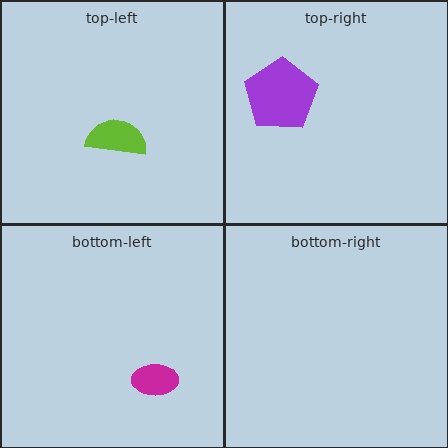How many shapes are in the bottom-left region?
1.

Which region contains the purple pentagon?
The top-right region.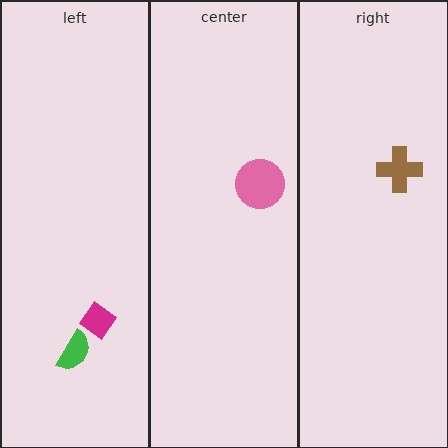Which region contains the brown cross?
The right region.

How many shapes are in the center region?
1.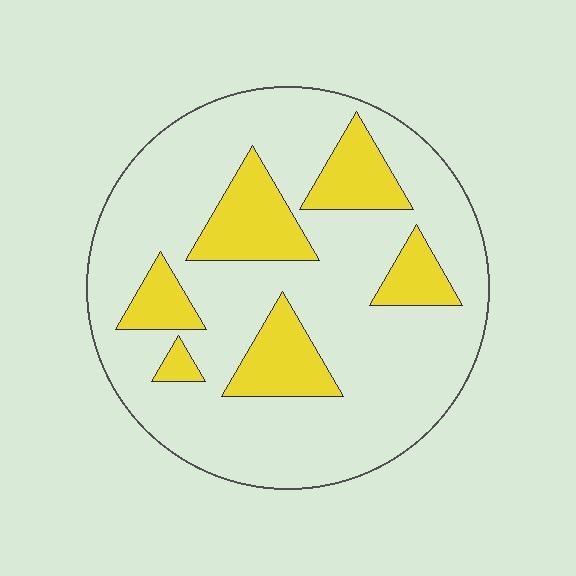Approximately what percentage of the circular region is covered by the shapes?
Approximately 25%.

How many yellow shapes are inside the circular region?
6.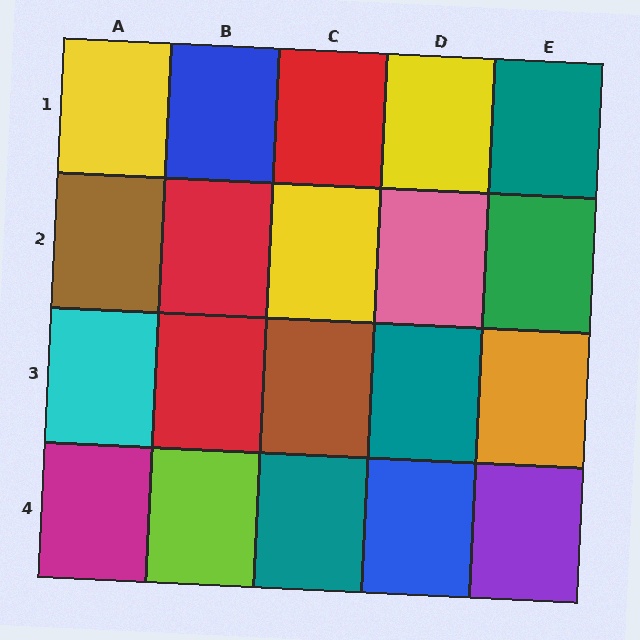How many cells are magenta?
1 cell is magenta.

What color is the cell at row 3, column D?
Teal.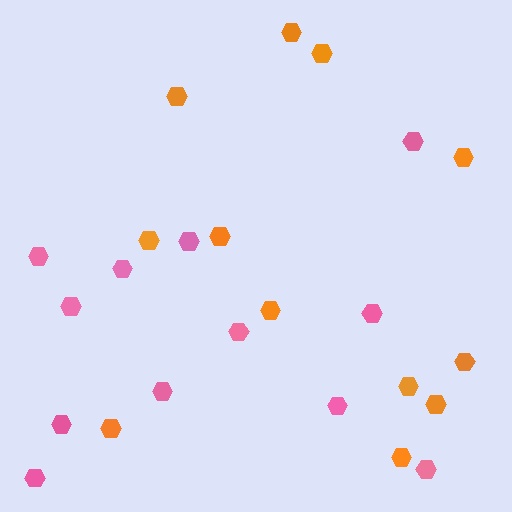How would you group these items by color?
There are 2 groups: one group of orange hexagons (12) and one group of pink hexagons (12).